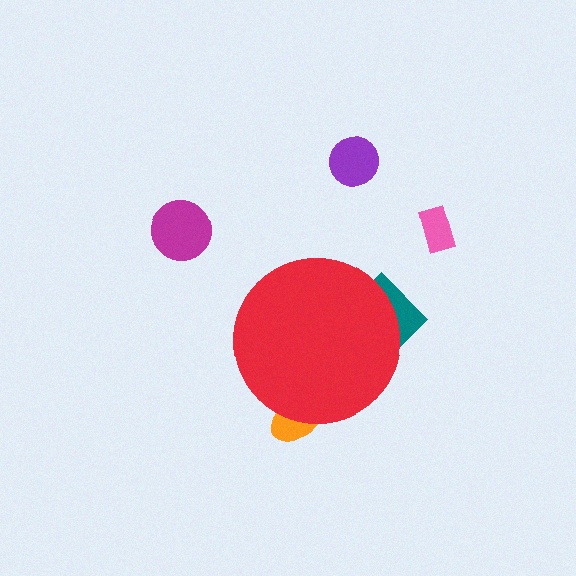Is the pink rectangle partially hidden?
No, the pink rectangle is fully visible.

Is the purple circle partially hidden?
No, the purple circle is fully visible.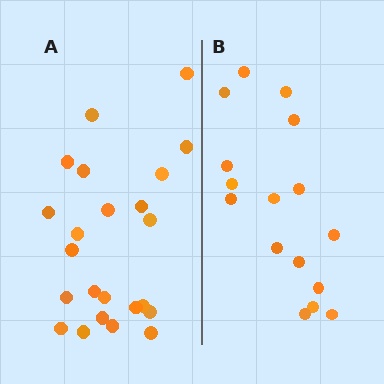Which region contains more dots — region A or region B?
Region A (the left region) has more dots.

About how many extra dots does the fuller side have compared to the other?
Region A has roughly 8 or so more dots than region B.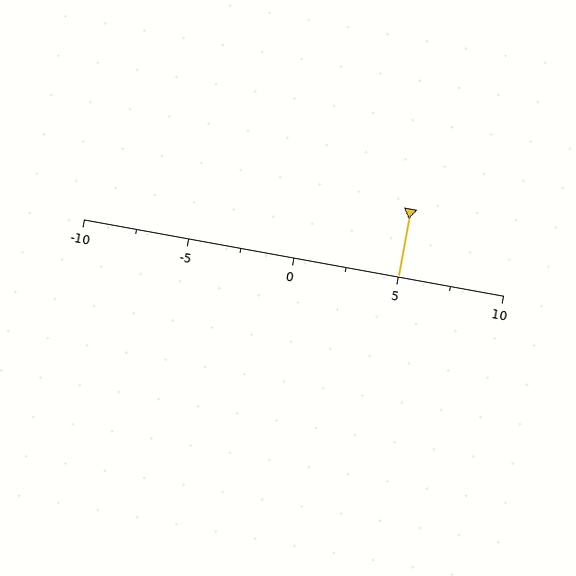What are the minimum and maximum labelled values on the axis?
The axis runs from -10 to 10.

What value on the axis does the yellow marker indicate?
The marker indicates approximately 5.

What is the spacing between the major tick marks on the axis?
The major ticks are spaced 5 apart.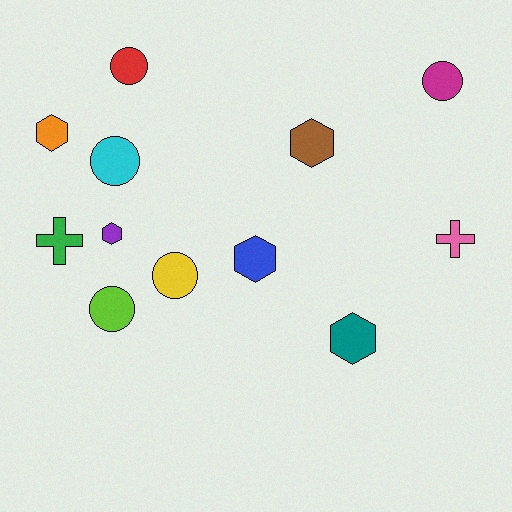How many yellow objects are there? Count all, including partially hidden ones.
There is 1 yellow object.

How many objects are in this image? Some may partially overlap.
There are 12 objects.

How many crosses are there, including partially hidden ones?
There are 2 crosses.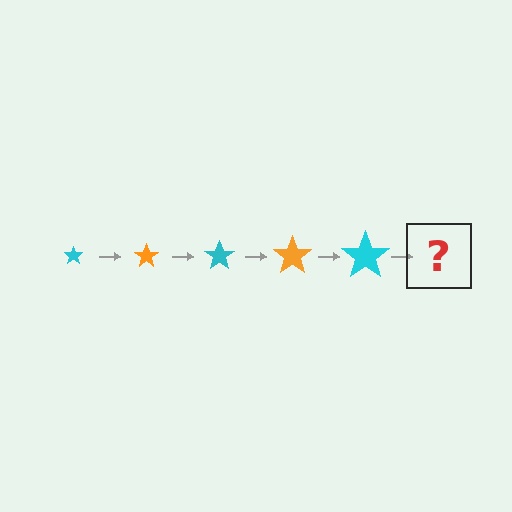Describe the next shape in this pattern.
It should be an orange star, larger than the previous one.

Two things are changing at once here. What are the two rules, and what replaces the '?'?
The two rules are that the star grows larger each step and the color cycles through cyan and orange. The '?' should be an orange star, larger than the previous one.